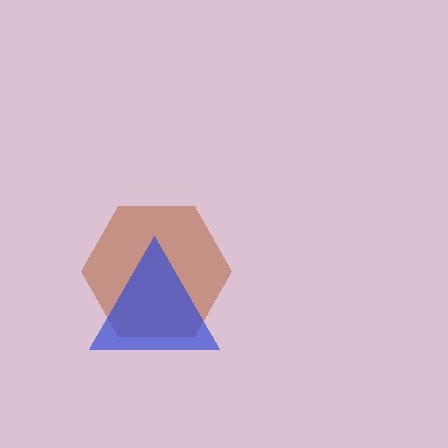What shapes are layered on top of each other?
The layered shapes are: a brown hexagon, a blue triangle.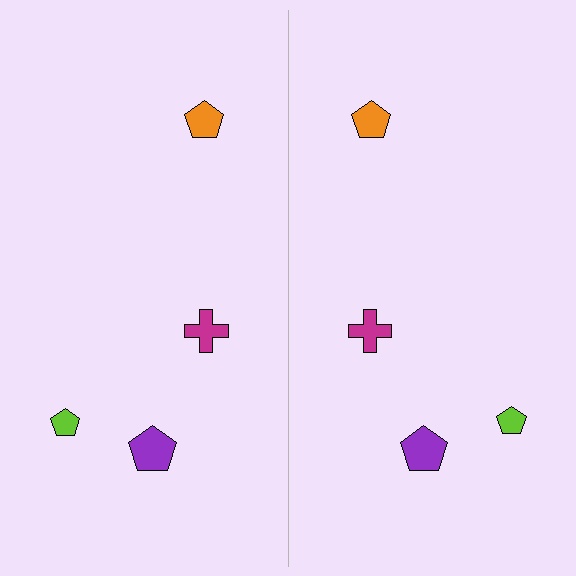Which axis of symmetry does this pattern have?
The pattern has a vertical axis of symmetry running through the center of the image.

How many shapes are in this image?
There are 8 shapes in this image.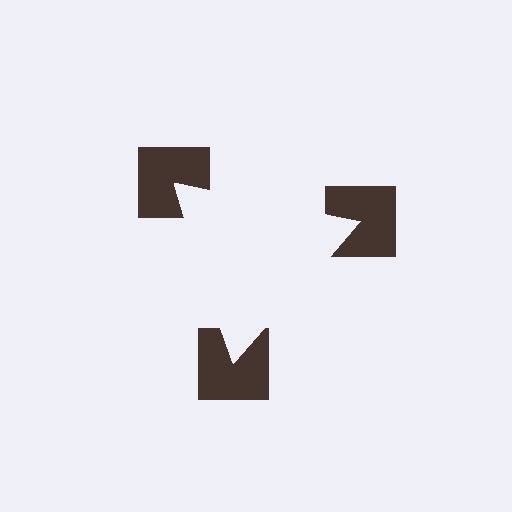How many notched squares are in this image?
There are 3 — one at each vertex of the illusory triangle.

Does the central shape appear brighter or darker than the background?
It typically appears slightly brighter than the background, even though no actual brightness change is drawn.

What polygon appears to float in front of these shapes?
An illusory triangle — its edges are inferred from the aligned wedge cuts in the notched squares, not physically drawn.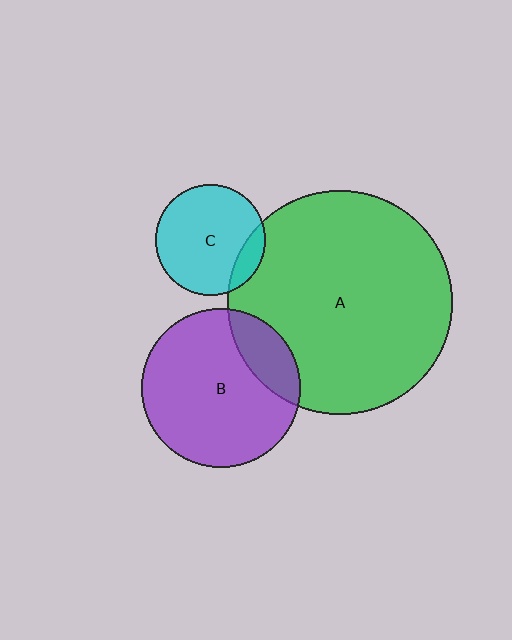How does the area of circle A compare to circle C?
Approximately 4.2 times.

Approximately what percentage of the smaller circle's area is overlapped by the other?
Approximately 20%.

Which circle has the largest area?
Circle A (green).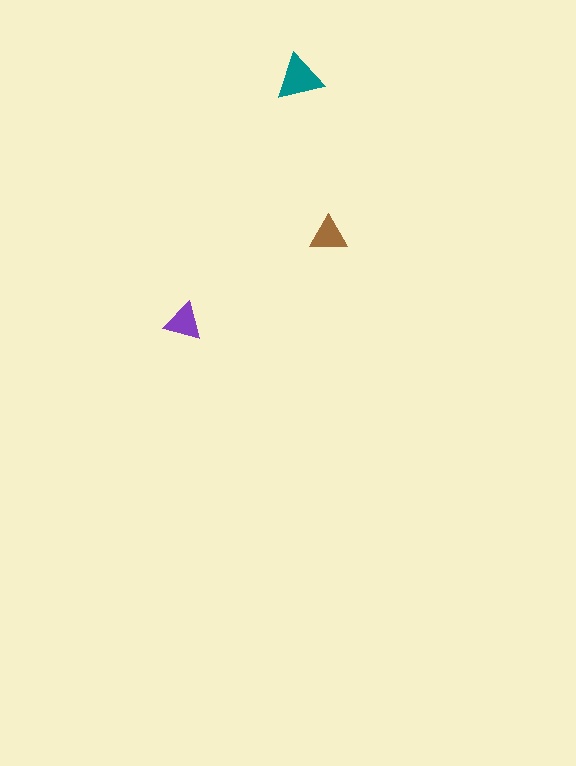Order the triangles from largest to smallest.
the teal one, the purple one, the brown one.